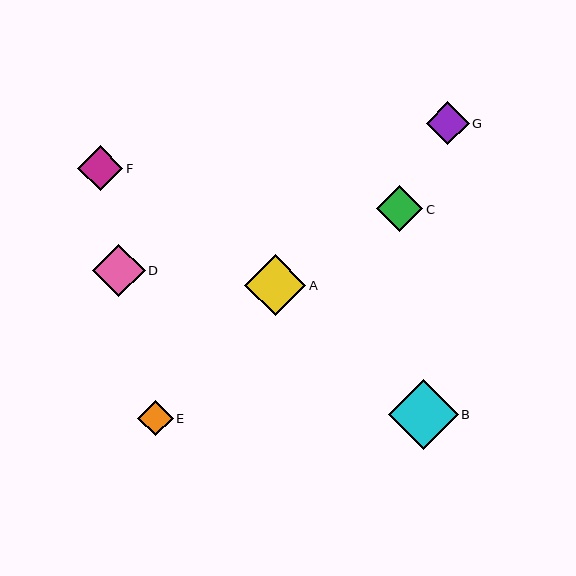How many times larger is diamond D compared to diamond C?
Diamond D is approximately 1.1 times the size of diamond C.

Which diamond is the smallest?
Diamond E is the smallest with a size of approximately 35 pixels.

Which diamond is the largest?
Diamond B is the largest with a size of approximately 70 pixels.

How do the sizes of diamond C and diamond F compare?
Diamond C and diamond F are approximately the same size.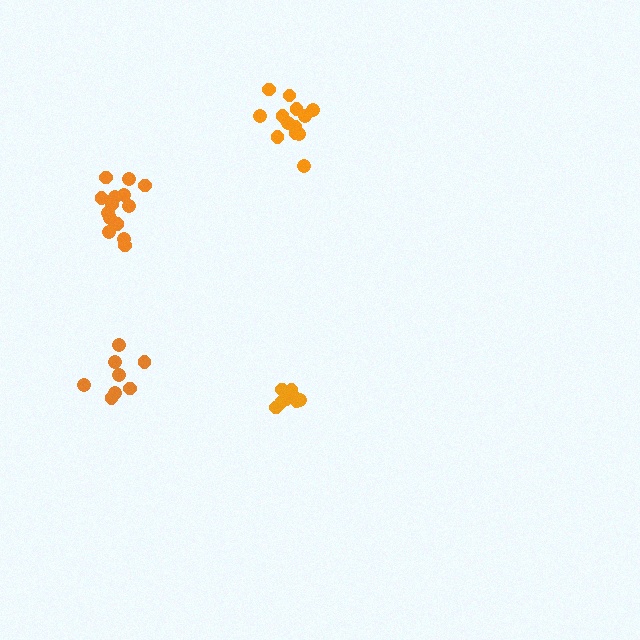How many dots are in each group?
Group 1: 8 dots, Group 2: 14 dots, Group 3: 9 dots, Group 4: 13 dots (44 total).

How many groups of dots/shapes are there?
There are 4 groups.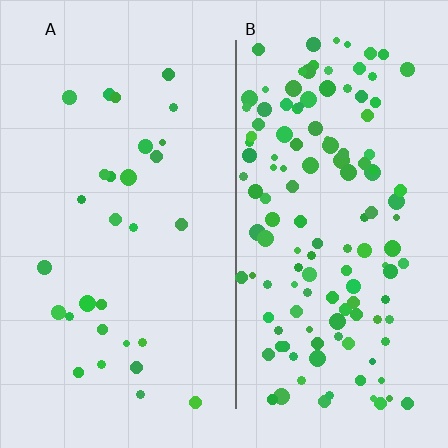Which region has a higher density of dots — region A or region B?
B (the right).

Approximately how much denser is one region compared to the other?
Approximately 4.3× — region B over region A.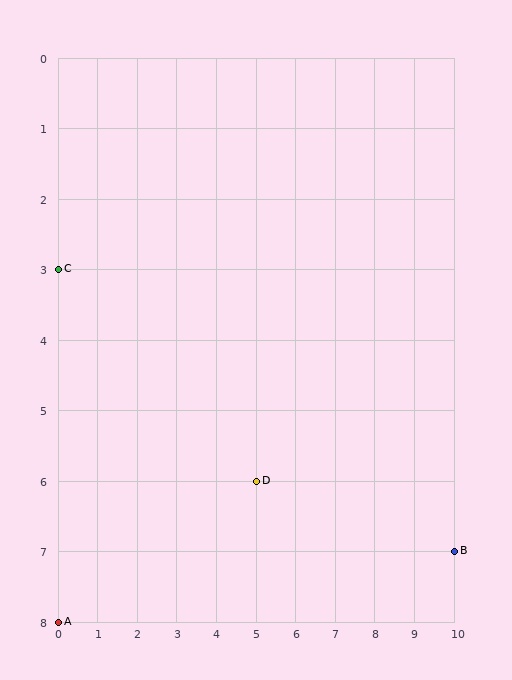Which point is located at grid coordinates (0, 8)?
Point A is at (0, 8).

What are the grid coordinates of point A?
Point A is at grid coordinates (0, 8).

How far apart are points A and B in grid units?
Points A and B are 10 columns and 1 row apart (about 10.0 grid units diagonally).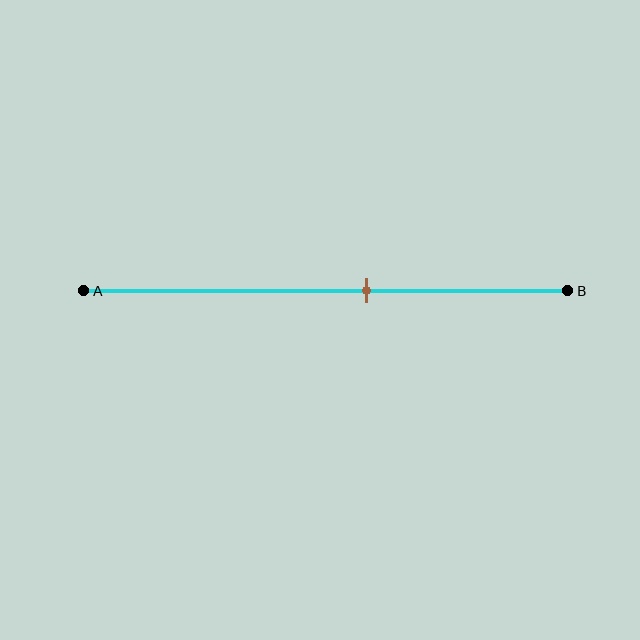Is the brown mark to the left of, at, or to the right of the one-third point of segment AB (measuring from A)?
The brown mark is to the right of the one-third point of segment AB.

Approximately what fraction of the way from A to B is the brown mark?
The brown mark is approximately 60% of the way from A to B.